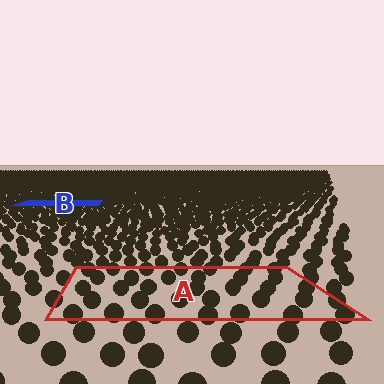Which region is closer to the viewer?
Region A is closer. The texture elements there are larger and more spread out.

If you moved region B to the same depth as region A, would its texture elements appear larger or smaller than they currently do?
They would appear larger. At a closer depth, the same texture elements are projected at a bigger on-screen size.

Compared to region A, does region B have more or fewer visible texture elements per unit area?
Region B has more texture elements per unit area — they are packed more densely because it is farther away.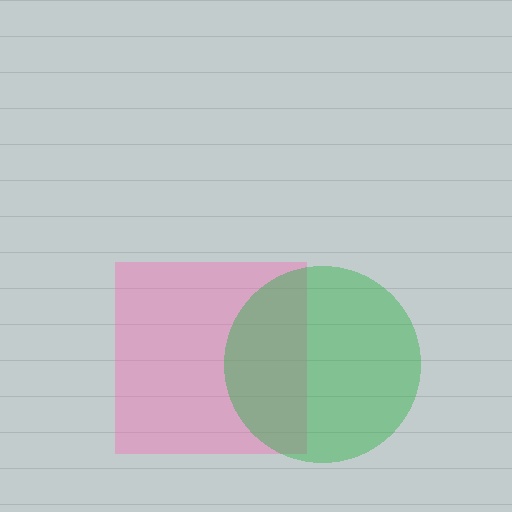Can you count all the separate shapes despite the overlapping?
Yes, there are 2 separate shapes.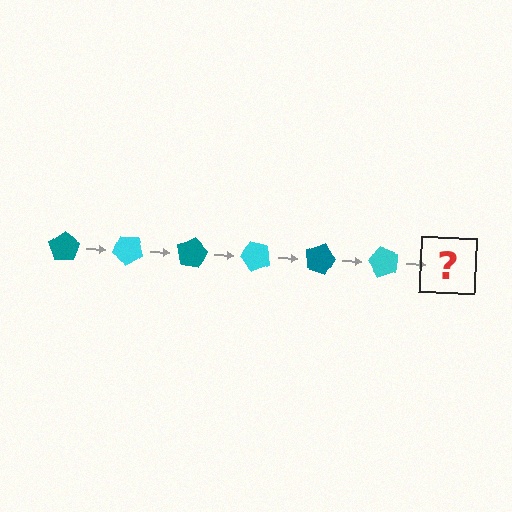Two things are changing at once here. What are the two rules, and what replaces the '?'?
The two rules are that it rotates 40 degrees each step and the color cycles through teal and cyan. The '?' should be a teal pentagon, rotated 240 degrees from the start.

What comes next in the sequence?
The next element should be a teal pentagon, rotated 240 degrees from the start.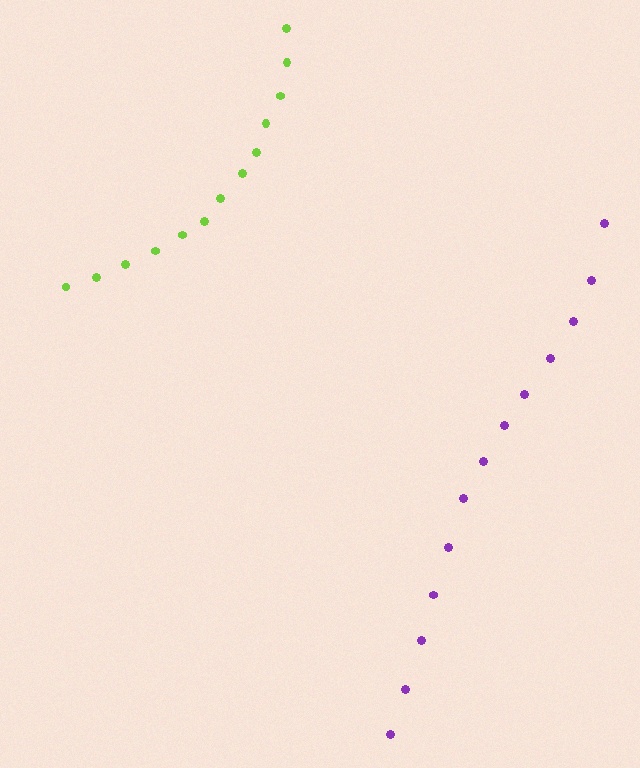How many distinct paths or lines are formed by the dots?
There are 2 distinct paths.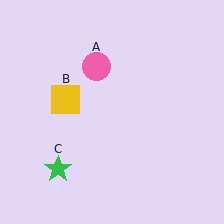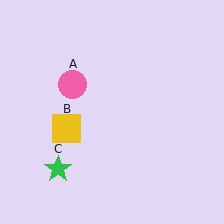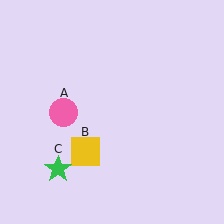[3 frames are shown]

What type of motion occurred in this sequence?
The pink circle (object A), yellow square (object B) rotated counterclockwise around the center of the scene.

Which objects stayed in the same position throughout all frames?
Green star (object C) remained stationary.